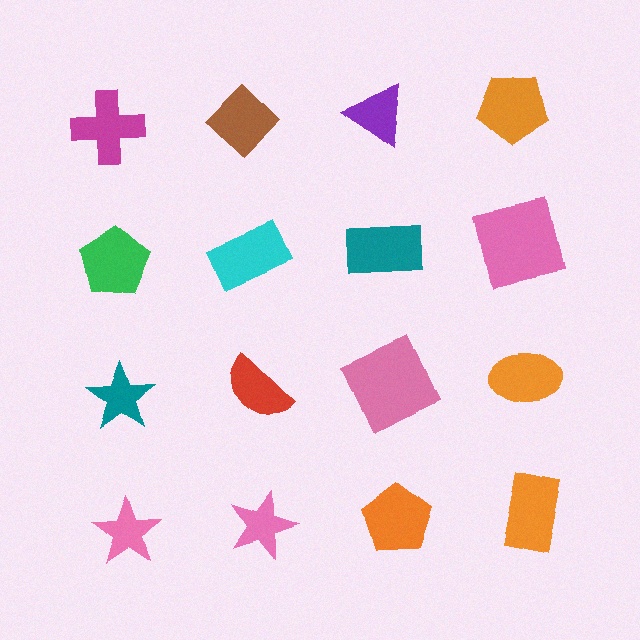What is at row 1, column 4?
An orange pentagon.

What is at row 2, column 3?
A teal rectangle.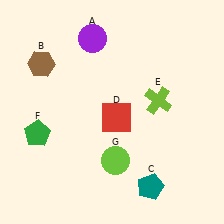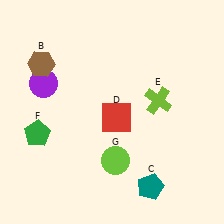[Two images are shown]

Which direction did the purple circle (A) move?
The purple circle (A) moved left.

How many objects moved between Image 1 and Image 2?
1 object moved between the two images.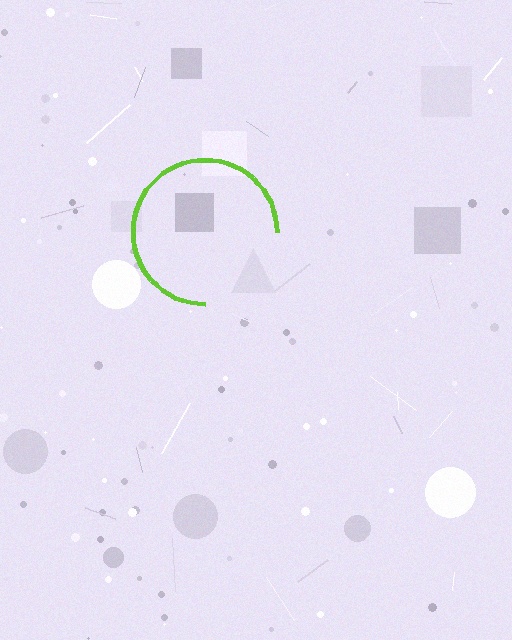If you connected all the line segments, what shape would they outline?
They would outline a circle.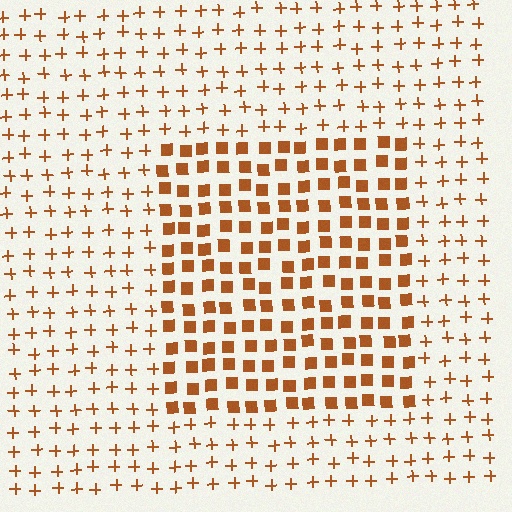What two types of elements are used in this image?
The image uses squares inside the rectangle region and plus signs outside it.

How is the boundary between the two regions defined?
The boundary is defined by a change in element shape: squares inside vs. plus signs outside. All elements share the same color and spacing.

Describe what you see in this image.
The image is filled with small brown elements arranged in a uniform grid. A rectangle-shaped region contains squares, while the surrounding area contains plus signs. The boundary is defined purely by the change in element shape.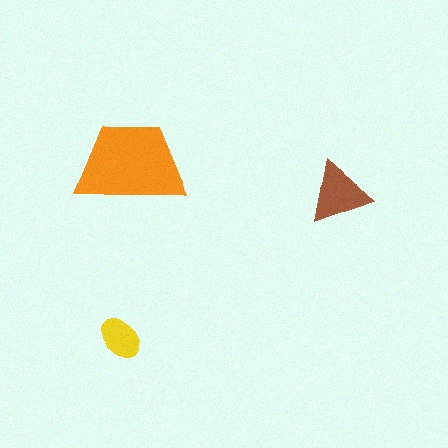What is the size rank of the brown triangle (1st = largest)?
2nd.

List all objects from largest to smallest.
The orange trapezoid, the brown triangle, the yellow ellipse.